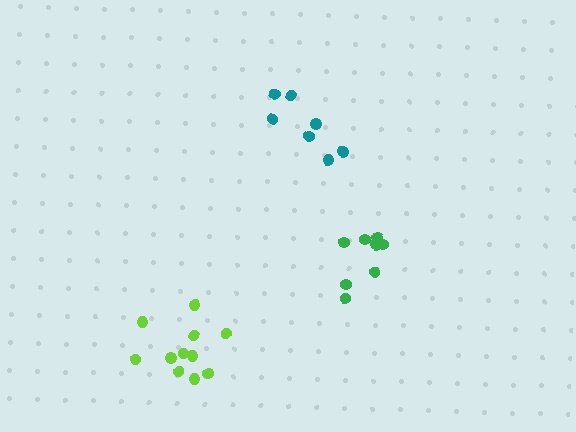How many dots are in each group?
Group 1: 11 dots, Group 2: 8 dots, Group 3: 7 dots (26 total).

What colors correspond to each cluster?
The clusters are colored: lime, green, teal.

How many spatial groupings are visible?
There are 3 spatial groupings.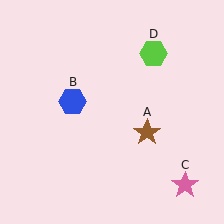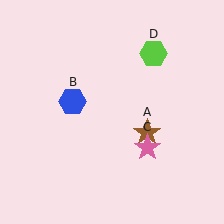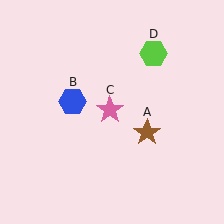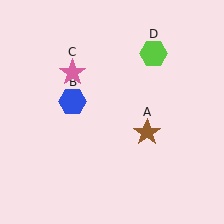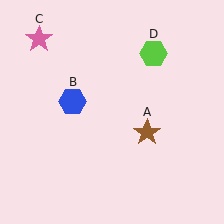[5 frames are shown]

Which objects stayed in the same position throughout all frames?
Brown star (object A) and blue hexagon (object B) and lime hexagon (object D) remained stationary.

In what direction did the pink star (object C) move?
The pink star (object C) moved up and to the left.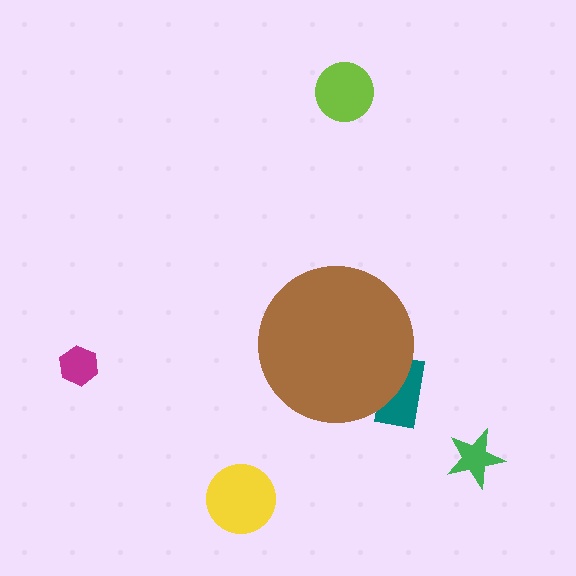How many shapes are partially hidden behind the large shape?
1 shape is partially hidden.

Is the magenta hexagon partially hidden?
No, the magenta hexagon is fully visible.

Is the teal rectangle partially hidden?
Yes, the teal rectangle is partially hidden behind the brown circle.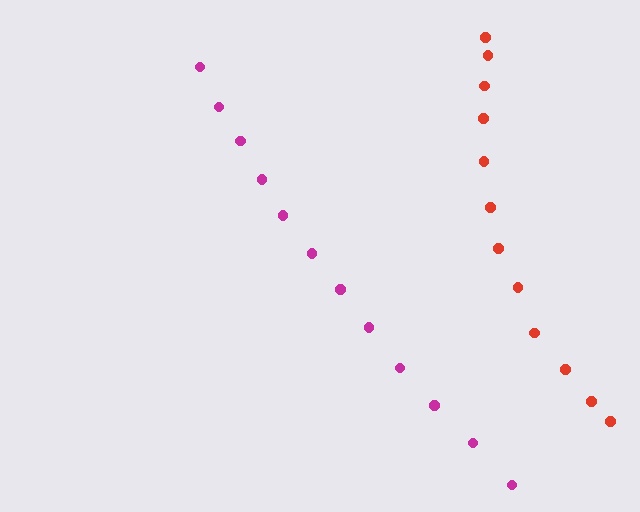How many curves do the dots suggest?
There are 2 distinct paths.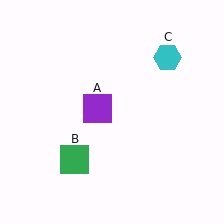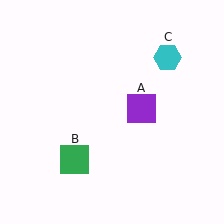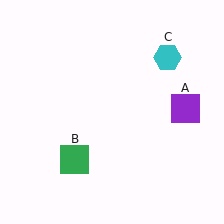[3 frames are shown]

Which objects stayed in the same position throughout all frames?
Green square (object B) and cyan hexagon (object C) remained stationary.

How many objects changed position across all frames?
1 object changed position: purple square (object A).